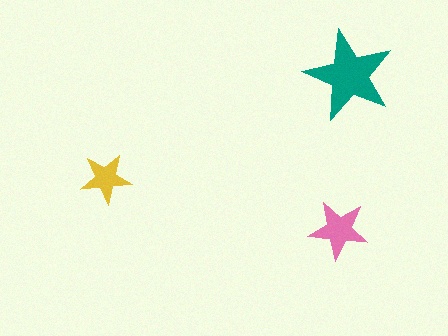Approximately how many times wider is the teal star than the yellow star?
About 2 times wider.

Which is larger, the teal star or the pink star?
The teal one.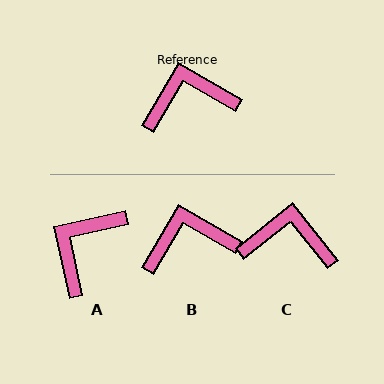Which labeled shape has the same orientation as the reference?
B.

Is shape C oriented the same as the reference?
No, it is off by about 21 degrees.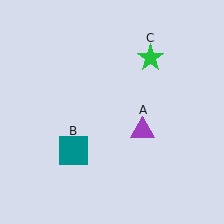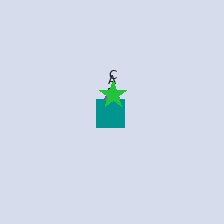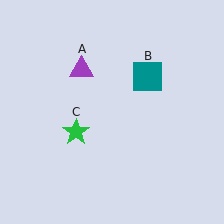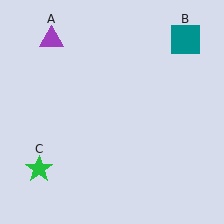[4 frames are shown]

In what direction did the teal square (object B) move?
The teal square (object B) moved up and to the right.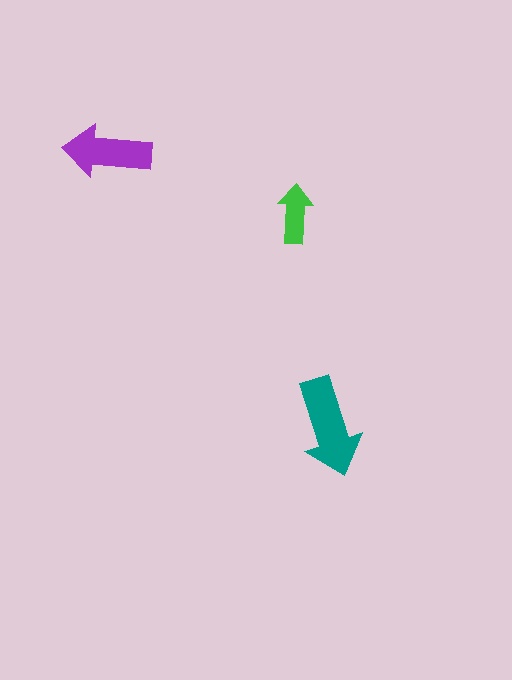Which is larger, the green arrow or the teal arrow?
The teal one.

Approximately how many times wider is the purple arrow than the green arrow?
About 1.5 times wider.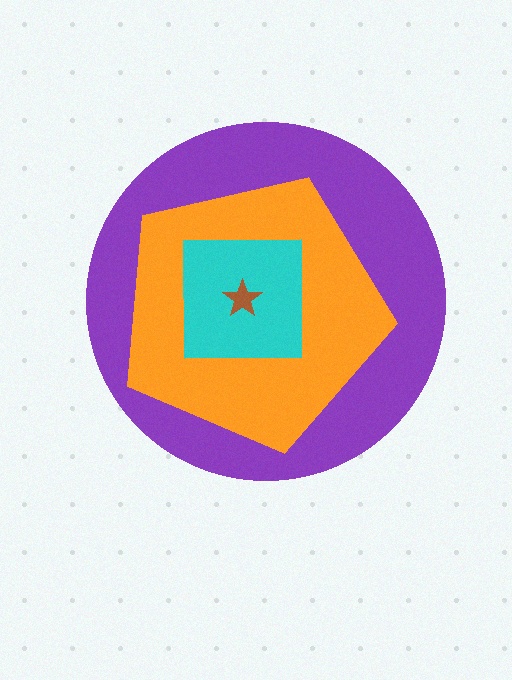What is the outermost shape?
The purple circle.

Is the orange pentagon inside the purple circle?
Yes.